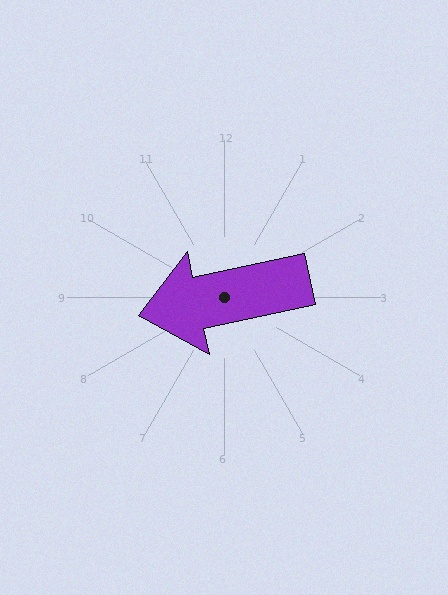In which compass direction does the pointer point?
West.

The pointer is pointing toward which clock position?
Roughly 9 o'clock.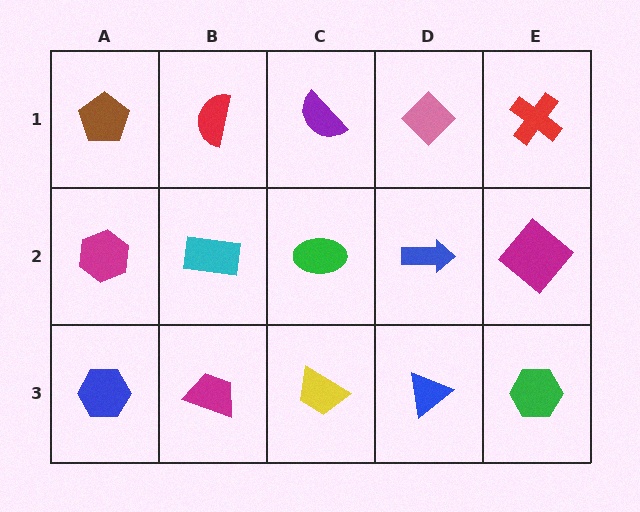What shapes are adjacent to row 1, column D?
A blue arrow (row 2, column D), a purple semicircle (row 1, column C), a red cross (row 1, column E).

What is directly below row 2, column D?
A blue triangle.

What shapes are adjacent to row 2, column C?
A purple semicircle (row 1, column C), a yellow trapezoid (row 3, column C), a cyan rectangle (row 2, column B), a blue arrow (row 2, column D).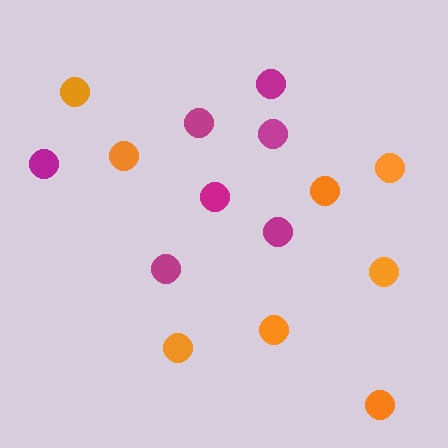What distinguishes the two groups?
There are 2 groups: one group of magenta circles (7) and one group of orange circles (8).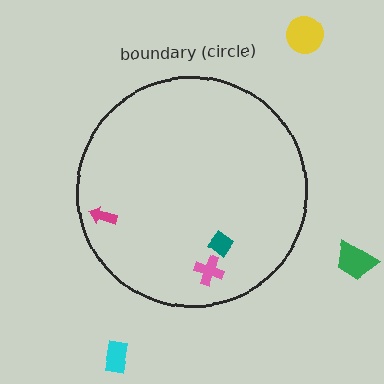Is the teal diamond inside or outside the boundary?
Inside.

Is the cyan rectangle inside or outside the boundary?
Outside.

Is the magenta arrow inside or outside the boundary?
Inside.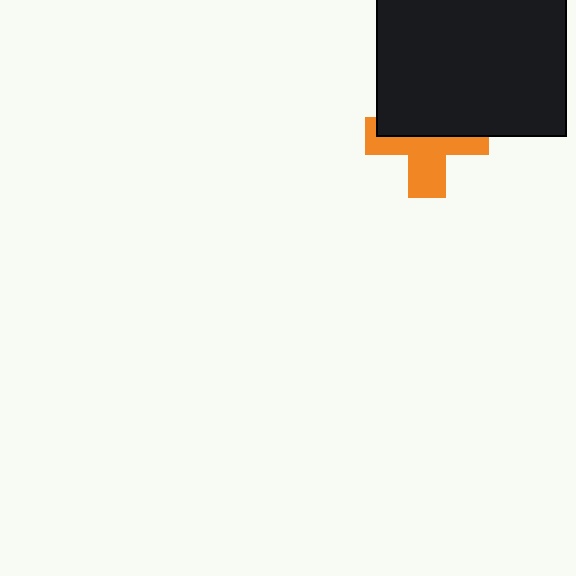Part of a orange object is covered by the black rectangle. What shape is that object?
It is a cross.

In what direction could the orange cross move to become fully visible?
The orange cross could move down. That would shift it out from behind the black rectangle entirely.